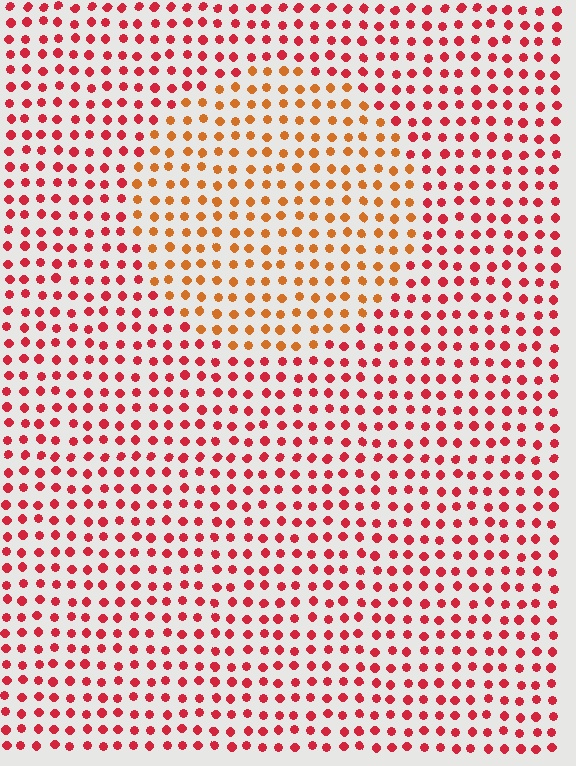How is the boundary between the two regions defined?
The boundary is defined purely by a slight shift in hue (about 34 degrees). Spacing, size, and orientation are identical on both sides.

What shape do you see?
I see a circle.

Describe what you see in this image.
The image is filled with small red elements in a uniform arrangement. A circle-shaped region is visible where the elements are tinted to a slightly different hue, forming a subtle color boundary.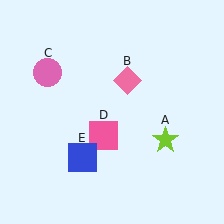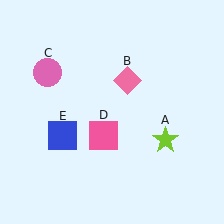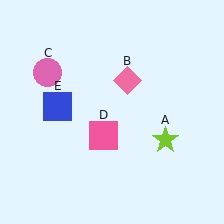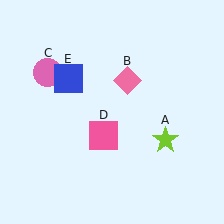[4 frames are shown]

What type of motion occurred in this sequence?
The blue square (object E) rotated clockwise around the center of the scene.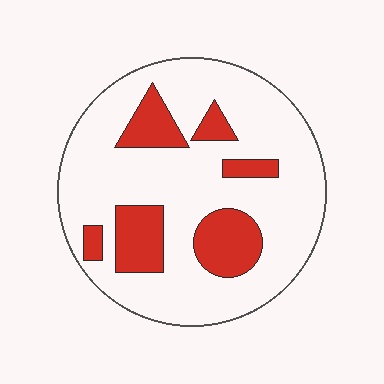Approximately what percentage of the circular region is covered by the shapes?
Approximately 20%.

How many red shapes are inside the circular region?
6.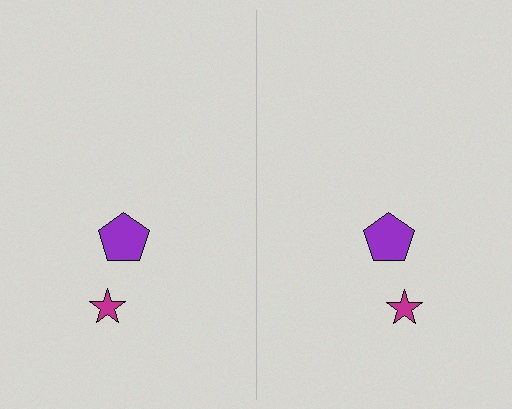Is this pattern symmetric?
Yes, this pattern has bilateral (reflection) symmetry.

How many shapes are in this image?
There are 4 shapes in this image.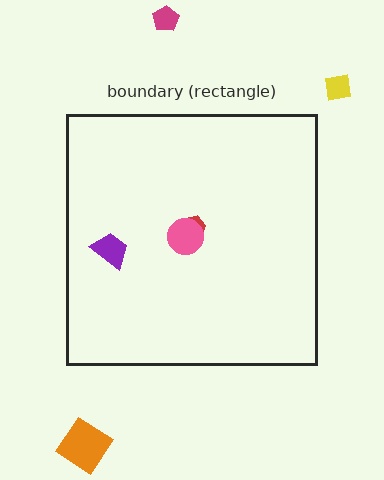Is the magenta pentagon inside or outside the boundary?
Outside.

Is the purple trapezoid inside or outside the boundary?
Inside.